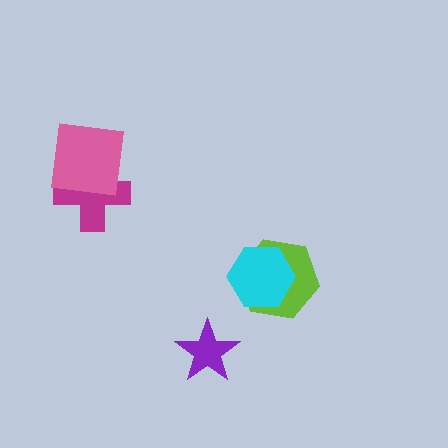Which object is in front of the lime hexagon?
The cyan hexagon is in front of the lime hexagon.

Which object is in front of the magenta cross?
The pink square is in front of the magenta cross.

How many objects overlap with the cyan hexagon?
1 object overlaps with the cyan hexagon.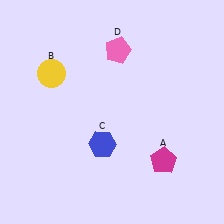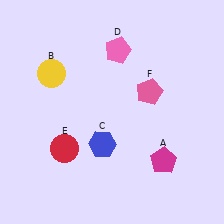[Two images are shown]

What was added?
A red circle (E), a pink pentagon (F) were added in Image 2.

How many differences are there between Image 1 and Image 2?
There are 2 differences between the two images.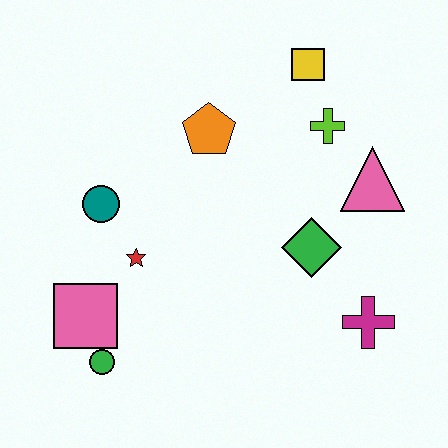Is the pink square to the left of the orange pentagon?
Yes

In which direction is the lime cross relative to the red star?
The lime cross is to the right of the red star.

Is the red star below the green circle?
No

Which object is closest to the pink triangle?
The lime cross is closest to the pink triangle.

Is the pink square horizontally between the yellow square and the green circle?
No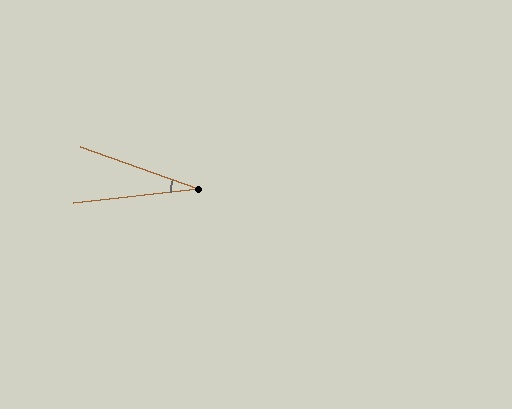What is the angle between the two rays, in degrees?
Approximately 26 degrees.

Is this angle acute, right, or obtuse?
It is acute.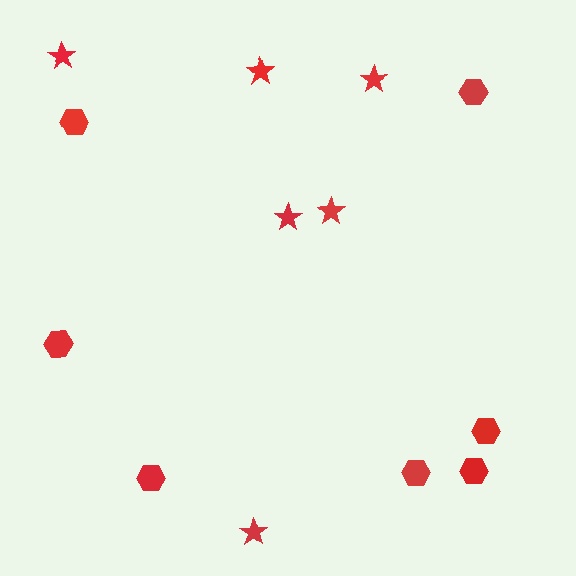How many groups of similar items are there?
There are 2 groups: one group of hexagons (7) and one group of stars (6).